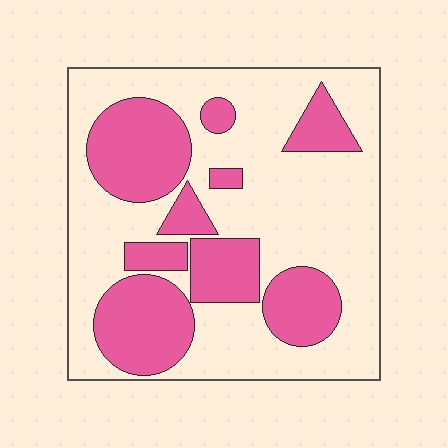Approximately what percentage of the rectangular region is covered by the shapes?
Approximately 35%.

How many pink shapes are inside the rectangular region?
9.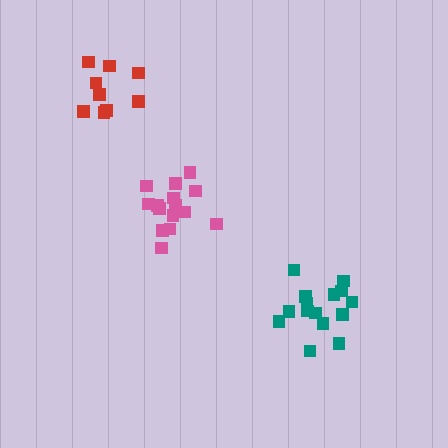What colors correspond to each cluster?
The clusters are colored: pink, red, teal.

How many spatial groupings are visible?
There are 3 spatial groupings.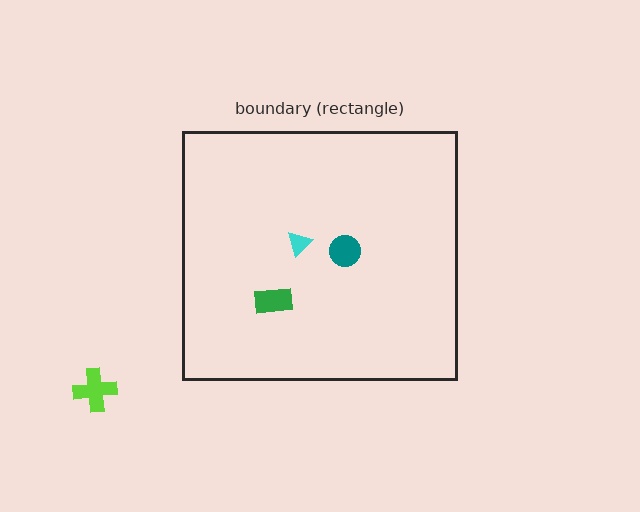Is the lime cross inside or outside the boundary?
Outside.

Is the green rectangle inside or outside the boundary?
Inside.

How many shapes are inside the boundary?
3 inside, 1 outside.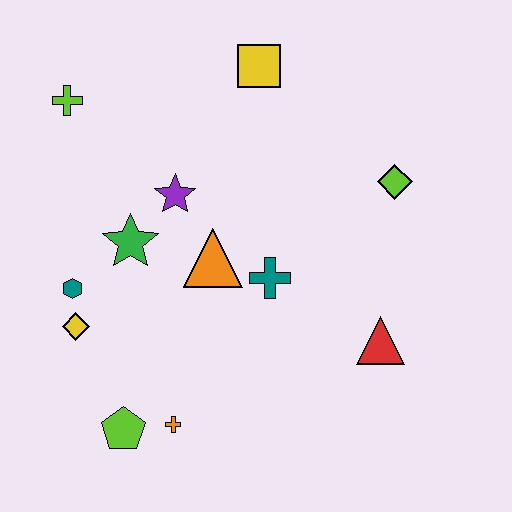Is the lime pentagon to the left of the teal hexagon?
No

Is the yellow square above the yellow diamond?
Yes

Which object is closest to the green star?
The purple star is closest to the green star.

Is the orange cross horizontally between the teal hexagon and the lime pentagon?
No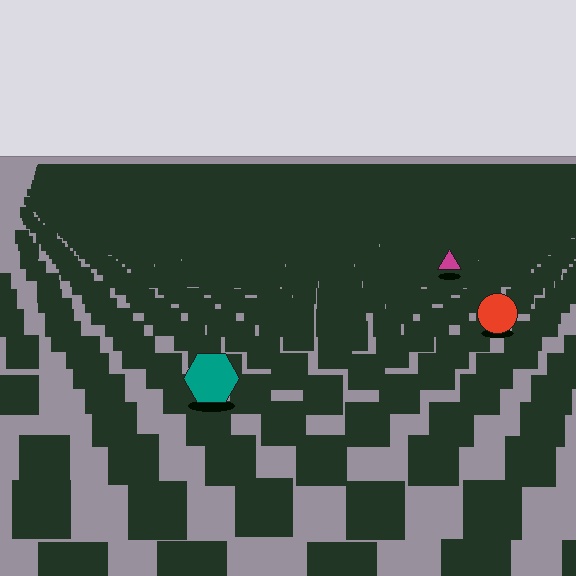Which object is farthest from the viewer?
The magenta triangle is farthest from the viewer. It appears smaller and the ground texture around it is denser.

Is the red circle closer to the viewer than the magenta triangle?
Yes. The red circle is closer — you can tell from the texture gradient: the ground texture is coarser near it.